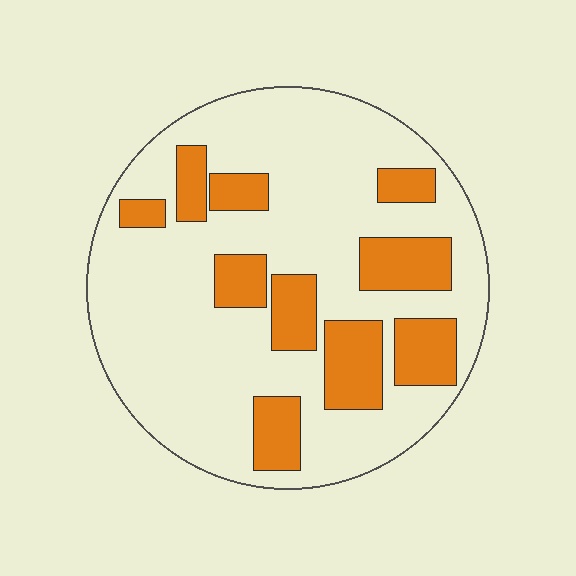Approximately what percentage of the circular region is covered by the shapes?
Approximately 25%.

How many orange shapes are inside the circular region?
10.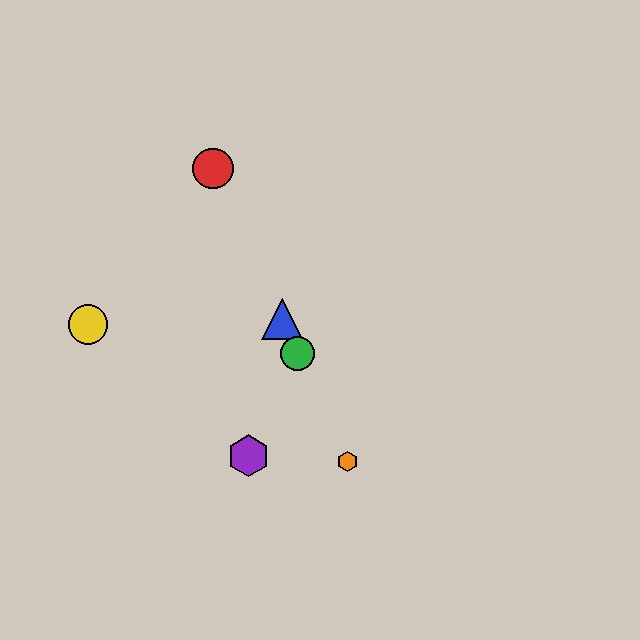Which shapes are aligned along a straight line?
The red circle, the blue triangle, the green circle, the orange hexagon are aligned along a straight line.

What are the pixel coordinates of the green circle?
The green circle is at (298, 353).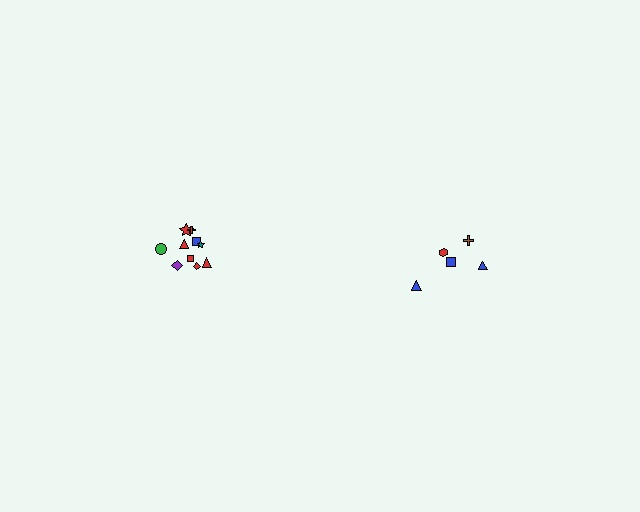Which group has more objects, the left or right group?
The left group.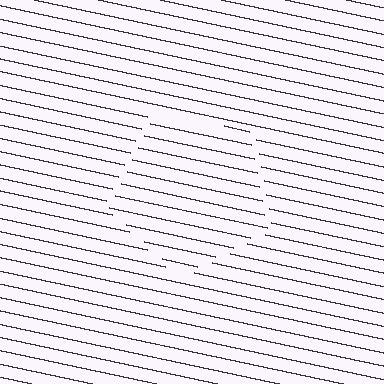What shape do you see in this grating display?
An illusory pentagon. The interior of the shape contains the same grating, shifted by half a period — the contour is defined by the phase discontinuity where line-ends from the inner and outer gratings abut.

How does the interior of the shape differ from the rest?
The interior of the shape contains the same grating, shifted by half a period — the contour is defined by the phase discontinuity where line-ends from the inner and outer gratings abut.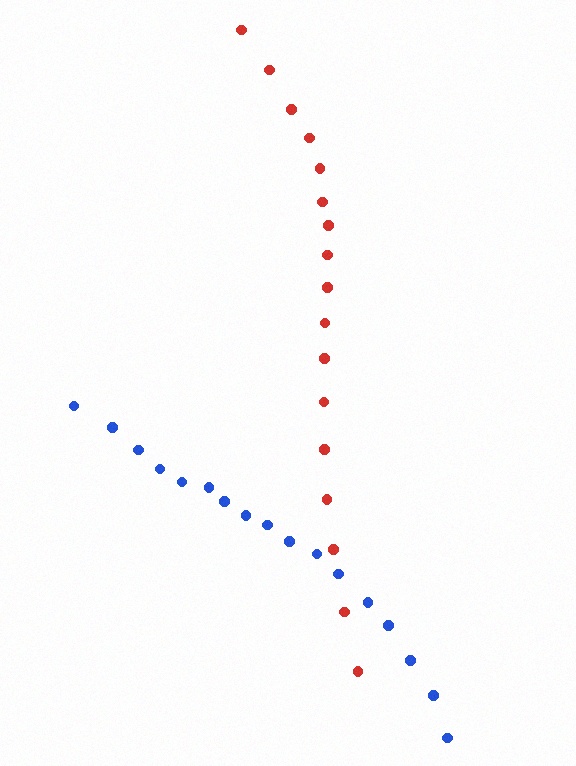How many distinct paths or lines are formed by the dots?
There are 2 distinct paths.